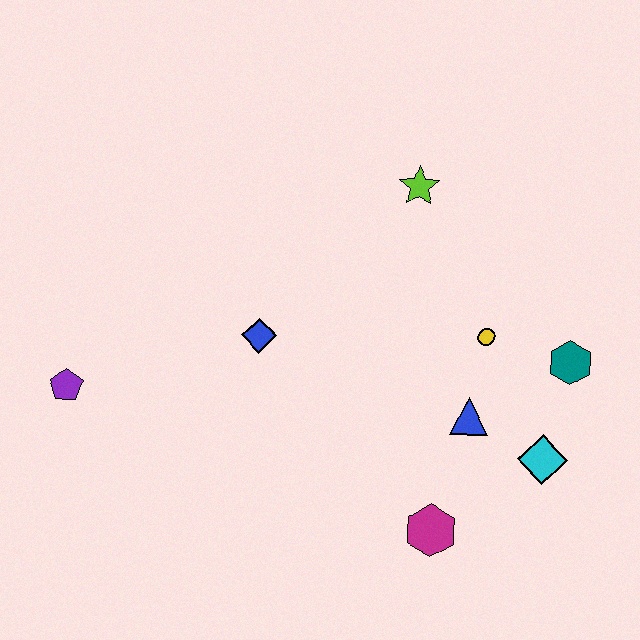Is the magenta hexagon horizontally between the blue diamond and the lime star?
No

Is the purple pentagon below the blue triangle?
No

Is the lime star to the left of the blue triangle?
Yes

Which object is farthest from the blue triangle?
The purple pentagon is farthest from the blue triangle.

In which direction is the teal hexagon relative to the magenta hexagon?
The teal hexagon is above the magenta hexagon.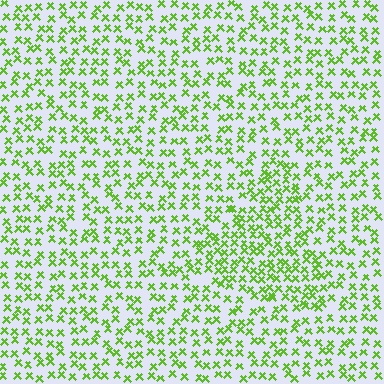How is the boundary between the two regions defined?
The boundary is defined by a change in element density (approximately 1.6x ratio). All elements are the same color, size, and shape.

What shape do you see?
I see a triangle.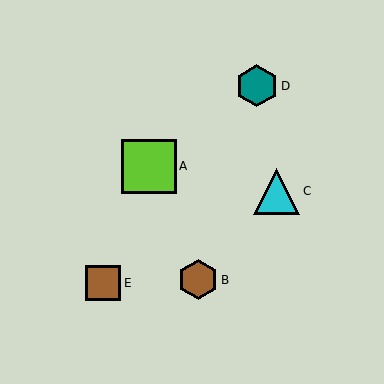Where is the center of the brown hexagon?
The center of the brown hexagon is at (198, 280).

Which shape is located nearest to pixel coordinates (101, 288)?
The brown square (labeled E) at (103, 283) is nearest to that location.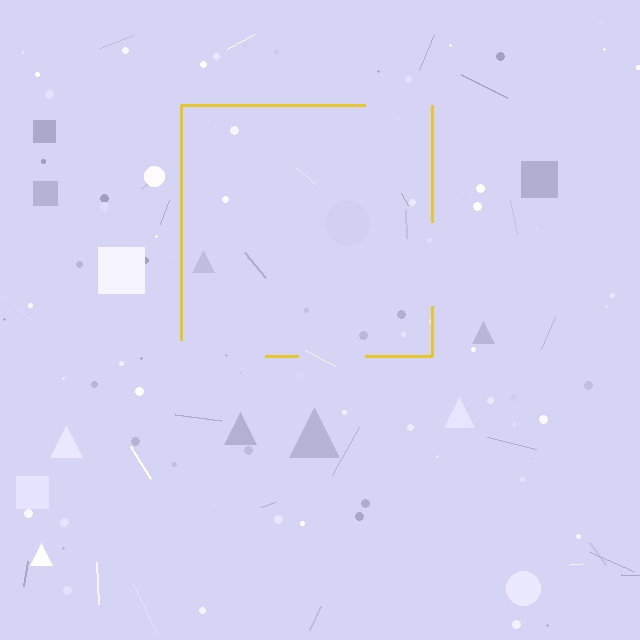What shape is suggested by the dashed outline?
The dashed outline suggests a square.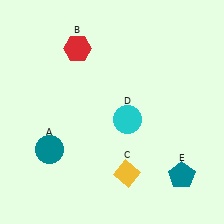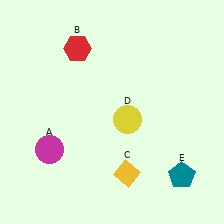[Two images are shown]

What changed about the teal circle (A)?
In Image 1, A is teal. In Image 2, it changed to magenta.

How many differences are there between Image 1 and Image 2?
There are 2 differences between the two images.